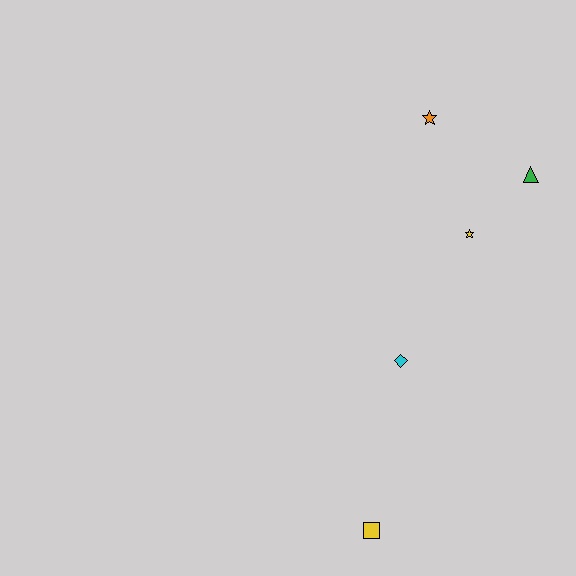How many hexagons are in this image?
There are no hexagons.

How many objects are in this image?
There are 5 objects.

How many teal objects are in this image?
There are no teal objects.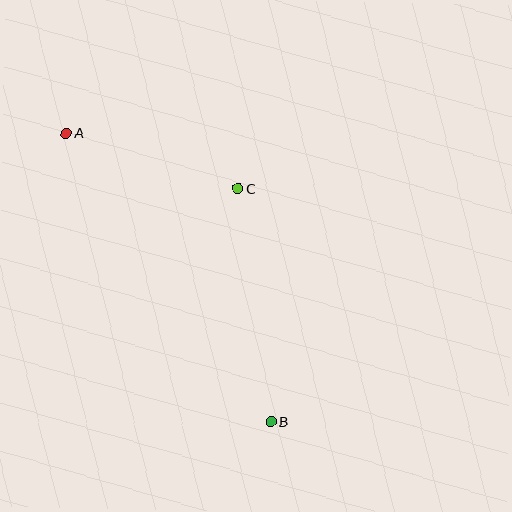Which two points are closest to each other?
Points A and C are closest to each other.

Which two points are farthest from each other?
Points A and B are farthest from each other.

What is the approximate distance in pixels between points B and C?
The distance between B and C is approximately 235 pixels.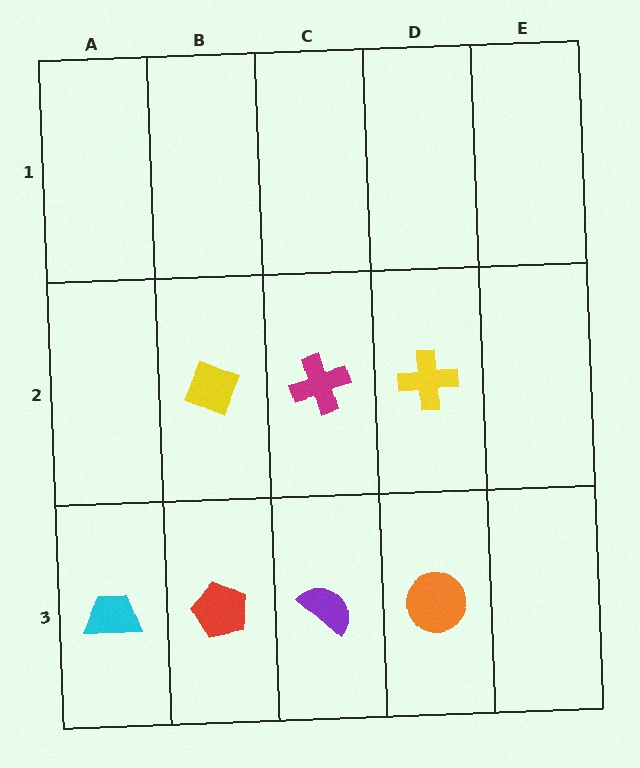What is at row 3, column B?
A red pentagon.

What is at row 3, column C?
A purple semicircle.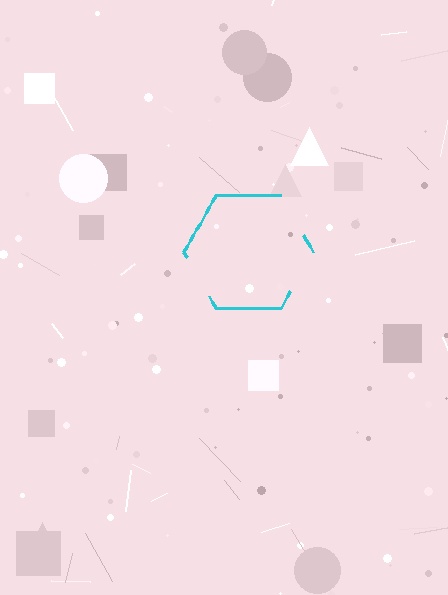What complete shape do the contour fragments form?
The contour fragments form a hexagon.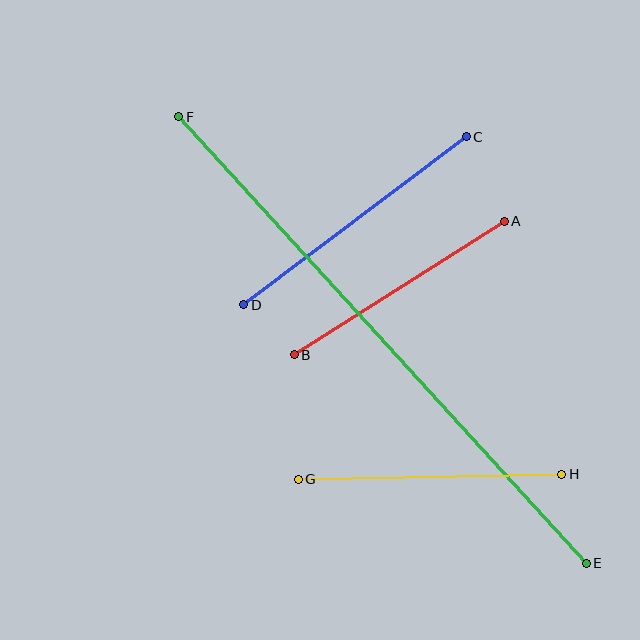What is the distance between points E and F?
The distance is approximately 605 pixels.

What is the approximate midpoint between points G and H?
The midpoint is at approximately (430, 477) pixels.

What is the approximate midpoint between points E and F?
The midpoint is at approximately (383, 340) pixels.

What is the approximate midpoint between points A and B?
The midpoint is at approximately (399, 288) pixels.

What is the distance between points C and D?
The distance is approximately 279 pixels.